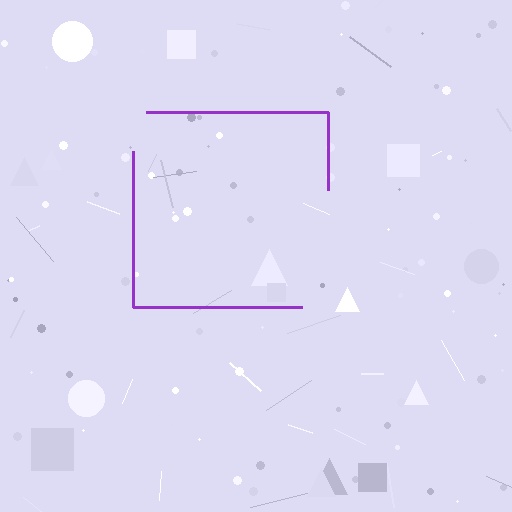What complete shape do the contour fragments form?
The contour fragments form a square.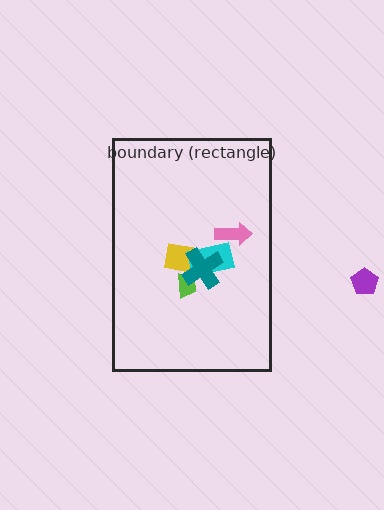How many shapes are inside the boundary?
5 inside, 1 outside.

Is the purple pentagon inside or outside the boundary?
Outside.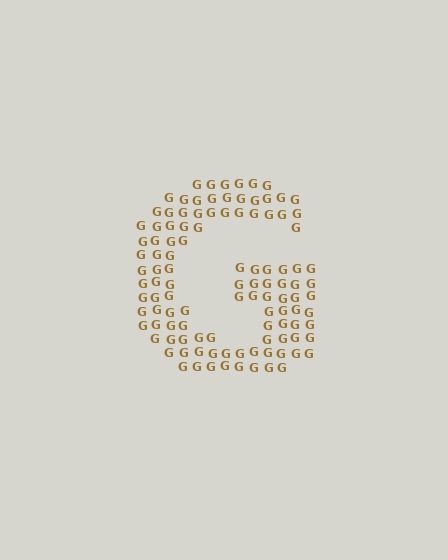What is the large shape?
The large shape is the letter G.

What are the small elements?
The small elements are letter G's.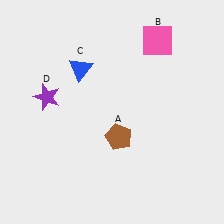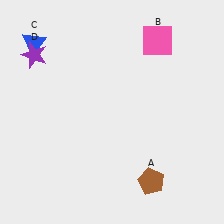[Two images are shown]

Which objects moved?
The objects that moved are: the brown pentagon (A), the blue triangle (C), the purple star (D).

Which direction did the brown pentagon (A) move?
The brown pentagon (A) moved down.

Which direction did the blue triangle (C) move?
The blue triangle (C) moved left.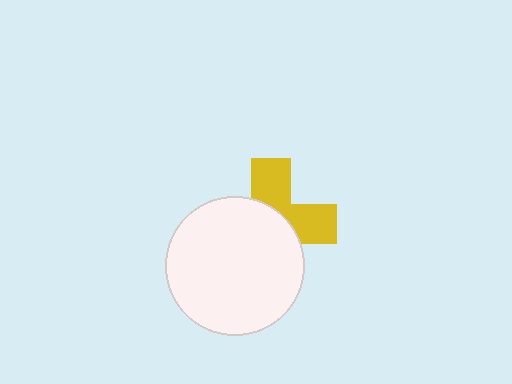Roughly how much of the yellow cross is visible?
A small part of it is visible (roughly 42%).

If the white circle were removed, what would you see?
You would see the complete yellow cross.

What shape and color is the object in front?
The object in front is a white circle.